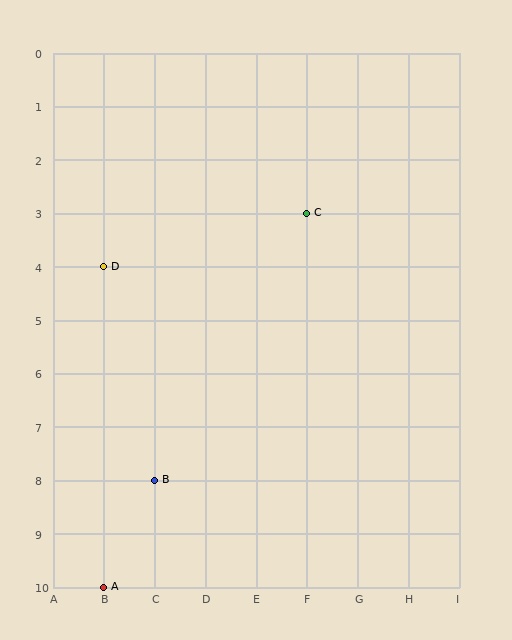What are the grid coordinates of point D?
Point D is at grid coordinates (B, 4).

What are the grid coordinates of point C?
Point C is at grid coordinates (F, 3).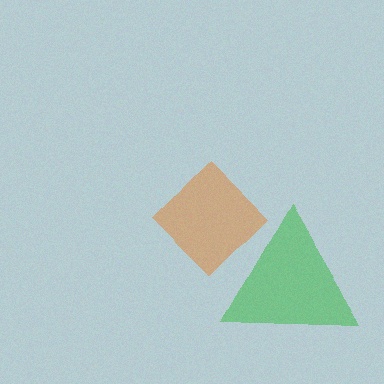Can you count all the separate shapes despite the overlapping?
Yes, there are 2 separate shapes.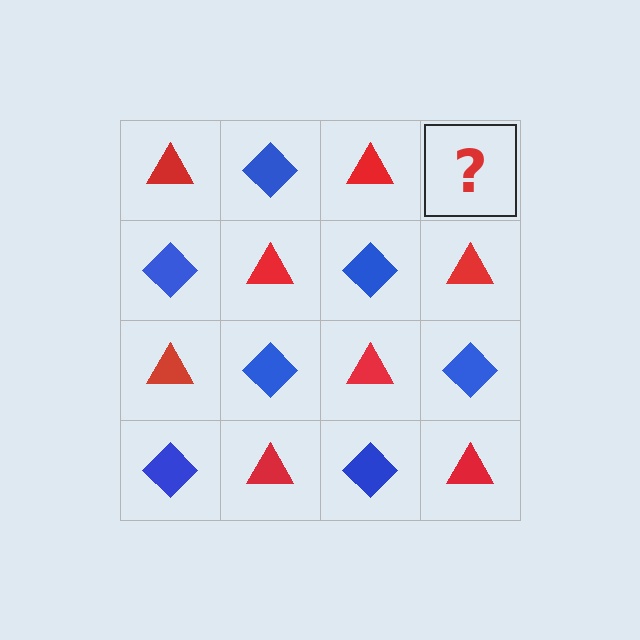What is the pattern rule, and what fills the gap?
The rule is that it alternates red triangle and blue diamond in a checkerboard pattern. The gap should be filled with a blue diamond.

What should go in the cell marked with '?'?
The missing cell should contain a blue diamond.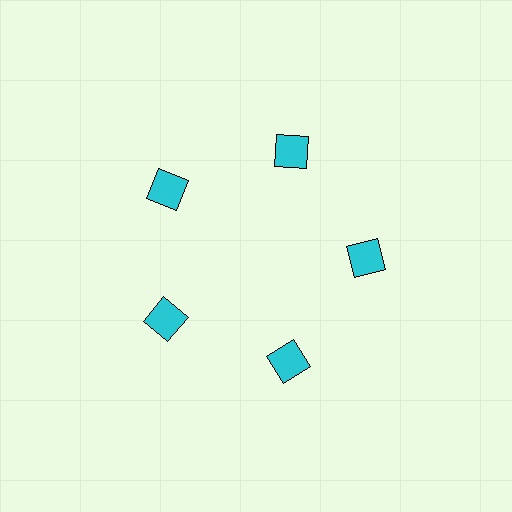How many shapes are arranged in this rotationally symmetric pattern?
There are 5 shapes, arranged in 5 groups of 1.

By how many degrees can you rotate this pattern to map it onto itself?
The pattern maps onto itself every 72 degrees of rotation.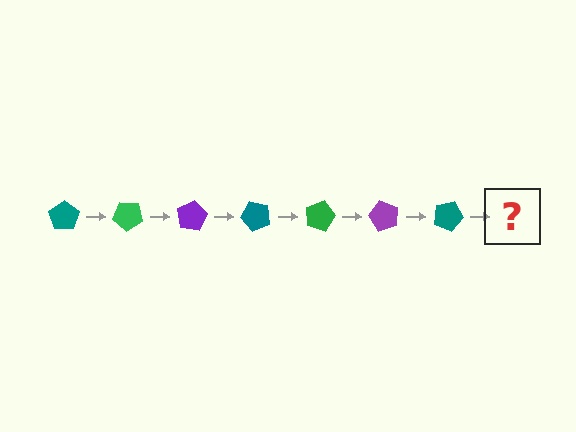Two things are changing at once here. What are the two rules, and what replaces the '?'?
The two rules are that it rotates 40 degrees each step and the color cycles through teal, green, and purple. The '?' should be a green pentagon, rotated 280 degrees from the start.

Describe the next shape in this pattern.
It should be a green pentagon, rotated 280 degrees from the start.